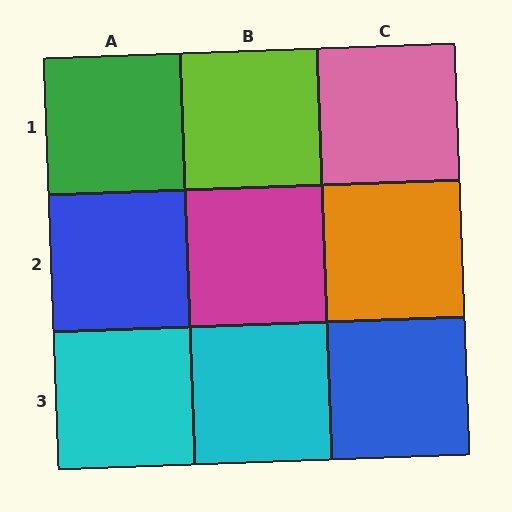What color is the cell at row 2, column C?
Orange.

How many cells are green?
1 cell is green.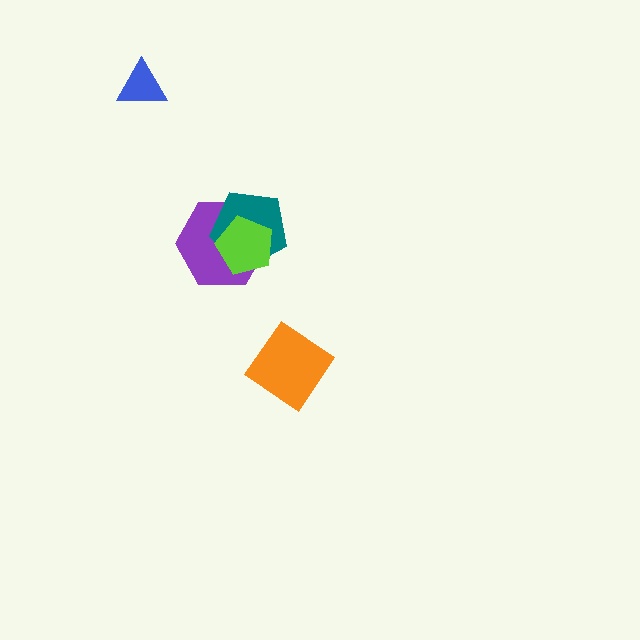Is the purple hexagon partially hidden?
Yes, it is partially covered by another shape.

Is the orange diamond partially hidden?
No, no other shape covers it.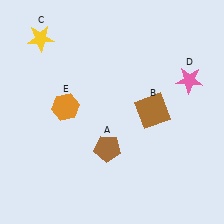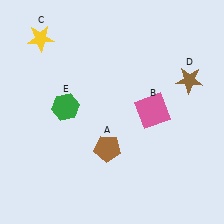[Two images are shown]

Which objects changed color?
B changed from brown to pink. D changed from pink to brown. E changed from orange to green.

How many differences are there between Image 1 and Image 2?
There are 3 differences between the two images.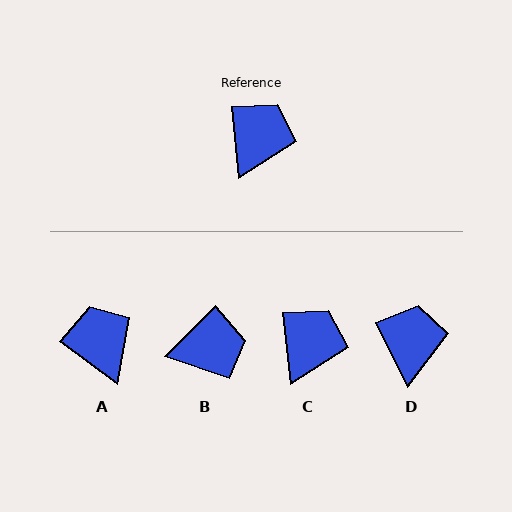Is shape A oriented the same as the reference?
No, it is off by about 47 degrees.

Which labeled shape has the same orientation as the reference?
C.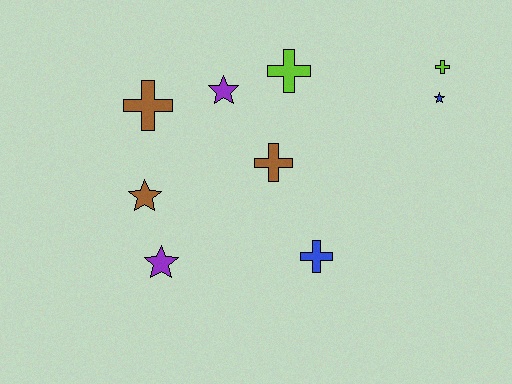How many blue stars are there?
There is 1 blue star.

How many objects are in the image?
There are 9 objects.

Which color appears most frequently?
Brown, with 3 objects.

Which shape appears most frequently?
Cross, with 5 objects.